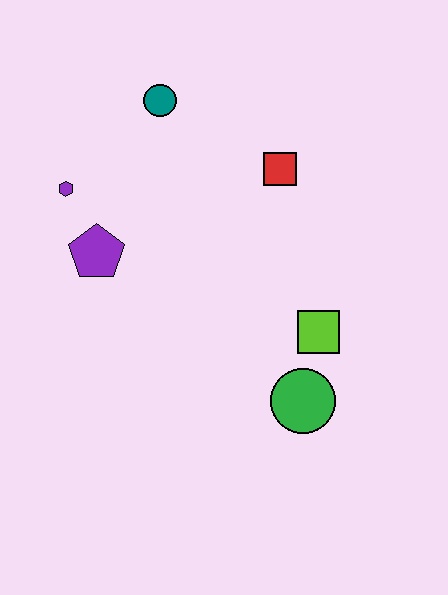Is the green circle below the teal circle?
Yes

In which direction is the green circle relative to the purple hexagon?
The green circle is to the right of the purple hexagon.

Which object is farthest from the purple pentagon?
The green circle is farthest from the purple pentagon.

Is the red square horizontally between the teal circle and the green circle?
Yes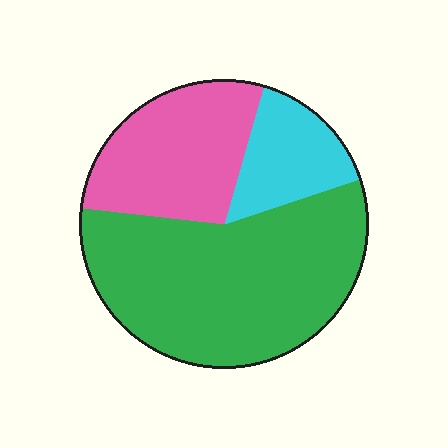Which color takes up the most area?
Green, at roughly 55%.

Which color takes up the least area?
Cyan, at roughly 15%.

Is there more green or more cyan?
Green.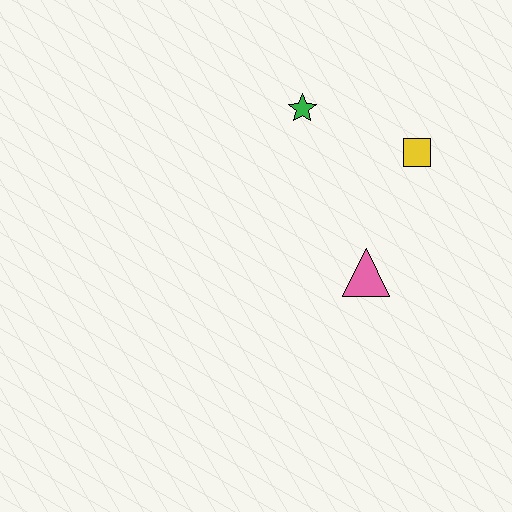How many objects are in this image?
There are 3 objects.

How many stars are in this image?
There is 1 star.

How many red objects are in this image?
There are no red objects.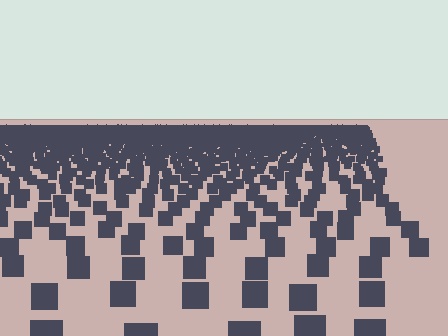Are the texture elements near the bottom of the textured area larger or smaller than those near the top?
Larger. Near the bottom, elements are closer to the viewer and appear at a bigger on-screen size.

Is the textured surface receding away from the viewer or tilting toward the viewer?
The surface is receding away from the viewer. Texture elements get smaller and denser toward the top.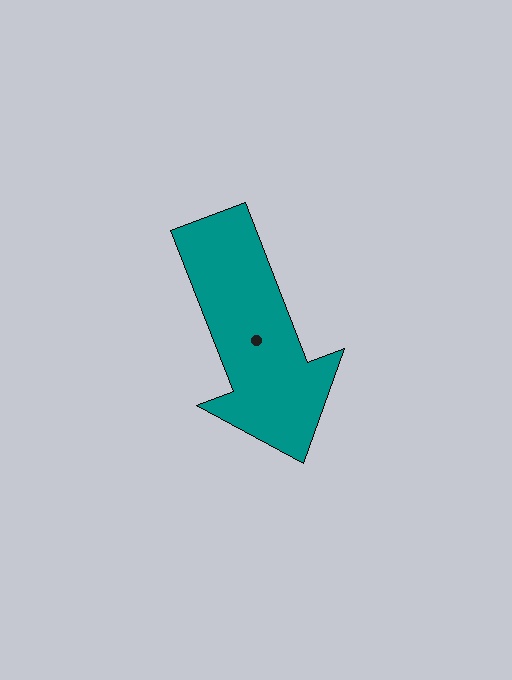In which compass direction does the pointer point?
South.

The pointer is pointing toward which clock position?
Roughly 5 o'clock.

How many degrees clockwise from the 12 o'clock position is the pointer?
Approximately 159 degrees.